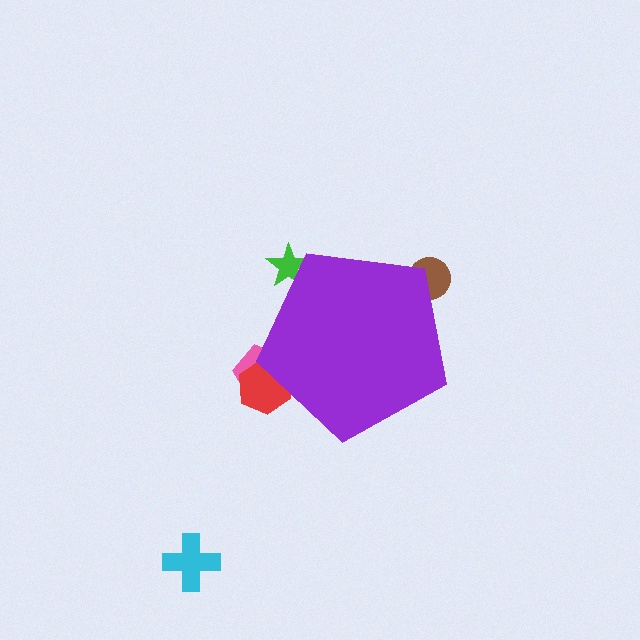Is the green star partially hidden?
Yes, the green star is partially hidden behind the purple pentagon.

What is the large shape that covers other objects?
A purple pentagon.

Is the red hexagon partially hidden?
Yes, the red hexagon is partially hidden behind the purple pentagon.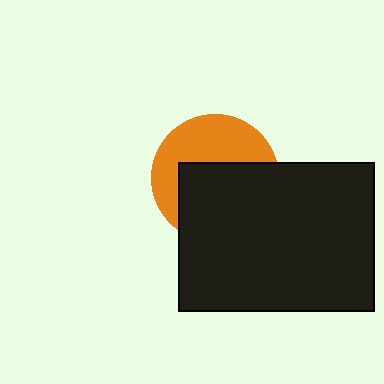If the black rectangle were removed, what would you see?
You would see the complete orange circle.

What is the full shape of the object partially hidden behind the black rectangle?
The partially hidden object is an orange circle.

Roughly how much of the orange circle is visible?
A small part of it is visible (roughly 45%).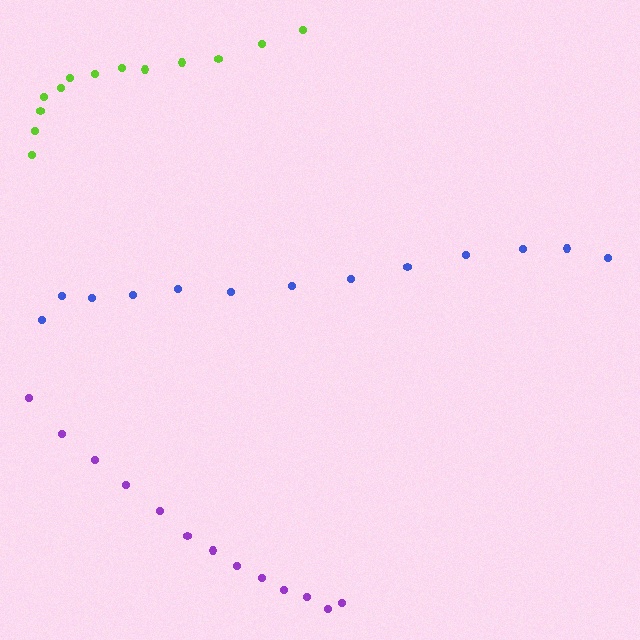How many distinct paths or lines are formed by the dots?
There are 3 distinct paths.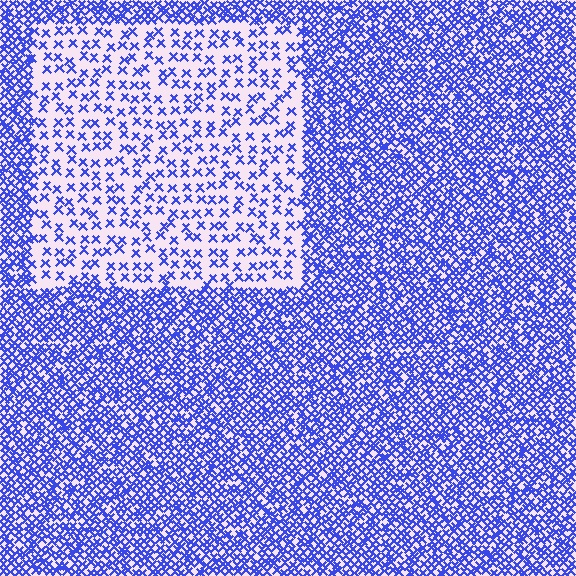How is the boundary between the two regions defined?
The boundary is defined by a change in element density (approximately 2.7x ratio). All elements are the same color, size, and shape.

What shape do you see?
I see a rectangle.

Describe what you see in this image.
The image contains small blue elements arranged at two different densities. A rectangle-shaped region is visible where the elements are less densely packed than the surrounding area.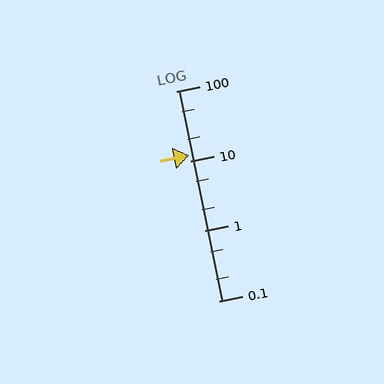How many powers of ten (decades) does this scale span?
The scale spans 3 decades, from 0.1 to 100.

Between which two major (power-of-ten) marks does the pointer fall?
The pointer is between 10 and 100.